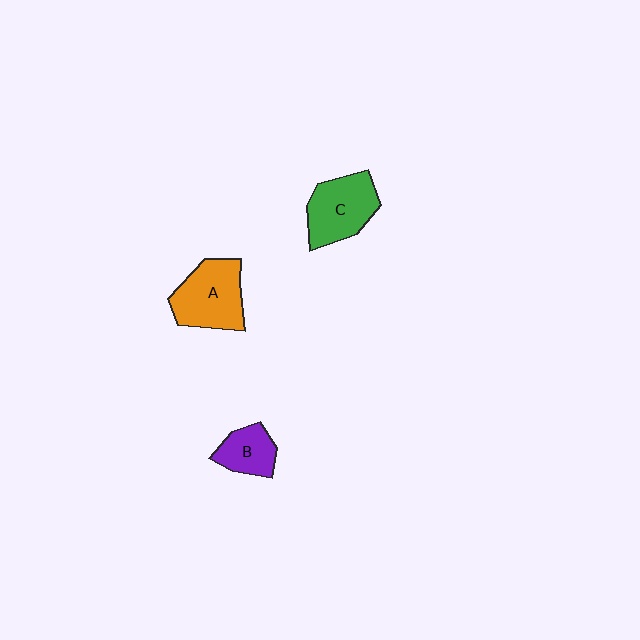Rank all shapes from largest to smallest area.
From largest to smallest: A (orange), C (green), B (purple).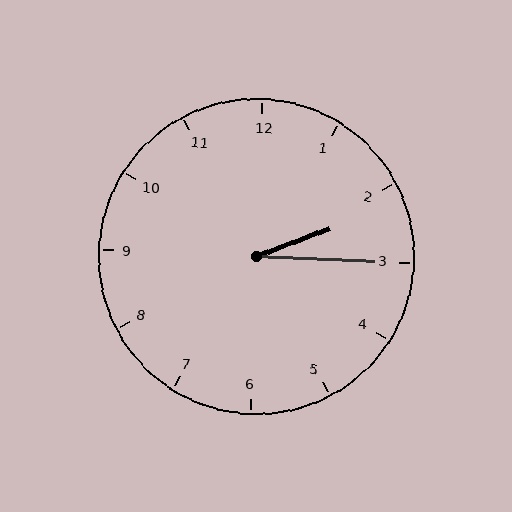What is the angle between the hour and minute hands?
Approximately 22 degrees.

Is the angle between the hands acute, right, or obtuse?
It is acute.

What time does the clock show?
2:15.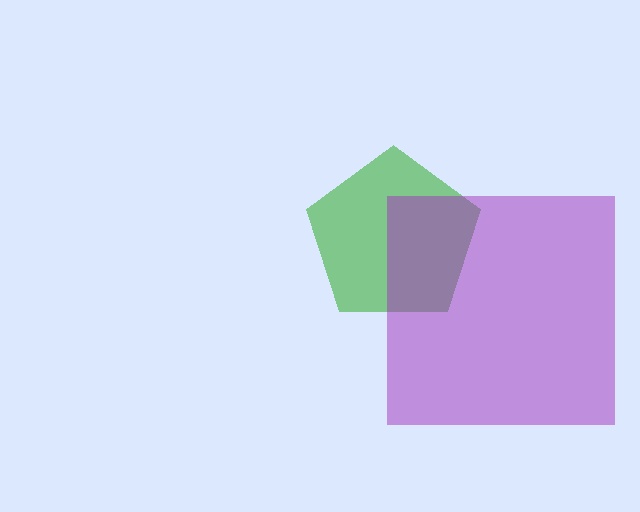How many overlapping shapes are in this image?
There are 2 overlapping shapes in the image.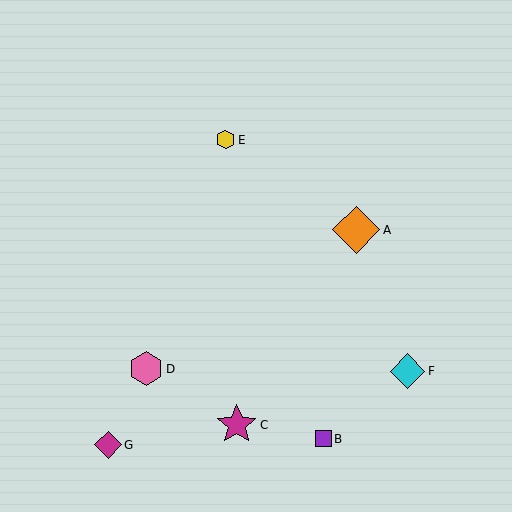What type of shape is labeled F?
Shape F is a cyan diamond.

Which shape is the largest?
The orange diamond (labeled A) is the largest.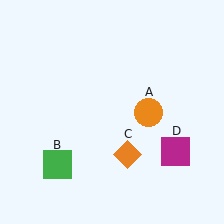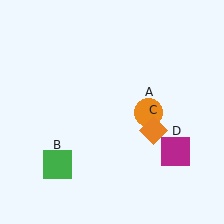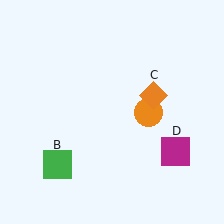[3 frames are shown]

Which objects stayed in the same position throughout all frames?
Orange circle (object A) and green square (object B) and magenta square (object D) remained stationary.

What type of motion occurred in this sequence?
The orange diamond (object C) rotated counterclockwise around the center of the scene.